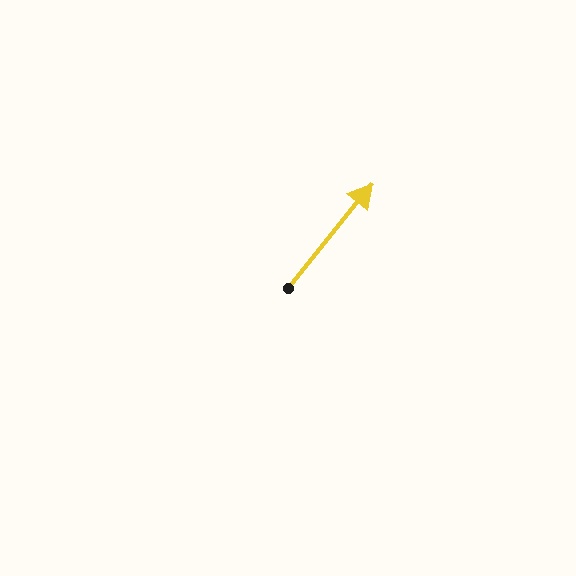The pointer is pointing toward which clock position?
Roughly 1 o'clock.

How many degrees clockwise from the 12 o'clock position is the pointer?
Approximately 39 degrees.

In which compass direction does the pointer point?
Northeast.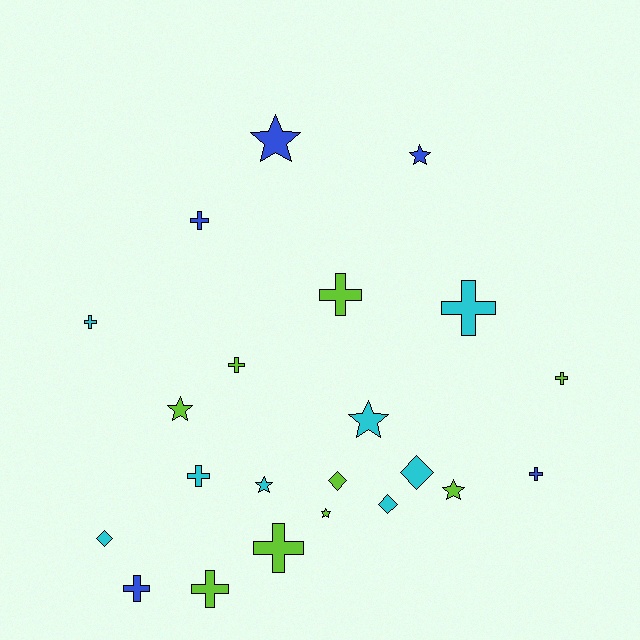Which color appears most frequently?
Lime, with 9 objects.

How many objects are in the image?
There are 22 objects.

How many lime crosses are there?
There are 5 lime crosses.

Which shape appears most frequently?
Cross, with 11 objects.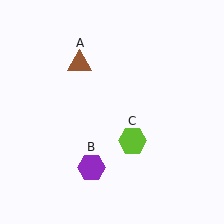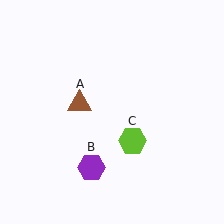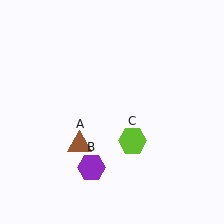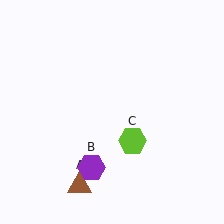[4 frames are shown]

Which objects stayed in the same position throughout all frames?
Purple hexagon (object B) and lime hexagon (object C) remained stationary.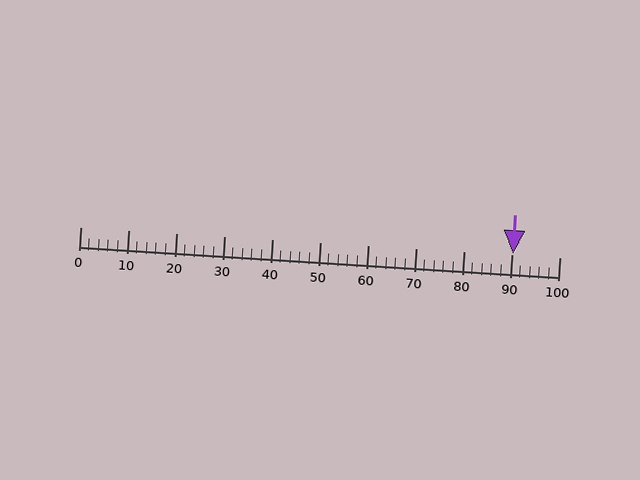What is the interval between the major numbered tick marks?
The major tick marks are spaced 10 units apart.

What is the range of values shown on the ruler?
The ruler shows values from 0 to 100.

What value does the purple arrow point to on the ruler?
The purple arrow points to approximately 90.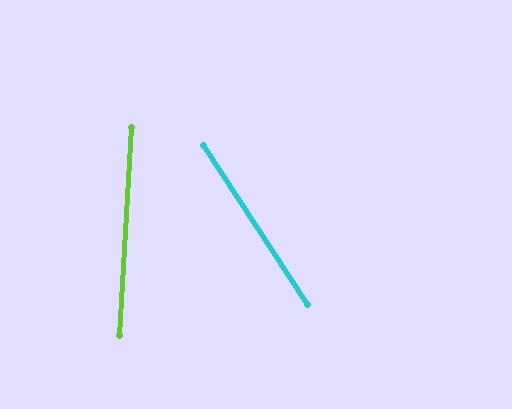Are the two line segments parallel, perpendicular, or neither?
Neither parallel nor perpendicular — they differ by about 37°.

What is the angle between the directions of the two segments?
Approximately 37 degrees.